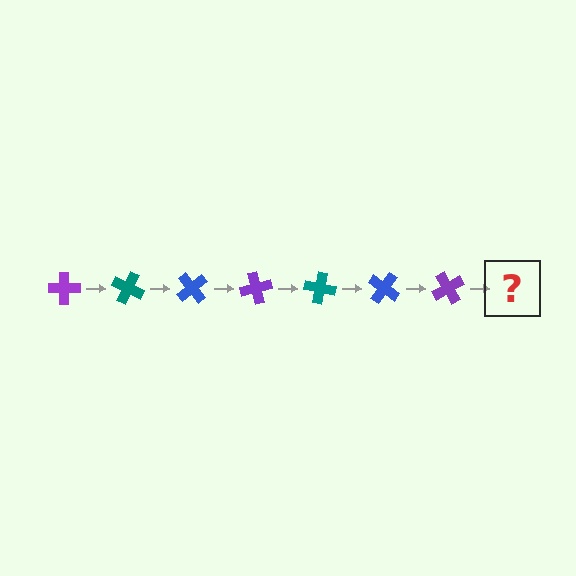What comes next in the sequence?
The next element should be a teal cross, rotated 175 degrees from the start.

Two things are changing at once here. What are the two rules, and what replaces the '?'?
The two rules are that it rotates 25 degrees each step and the color cycles through purple, teal, and blue. The '?' should be a teal cross, rotated 175 degrees from the start.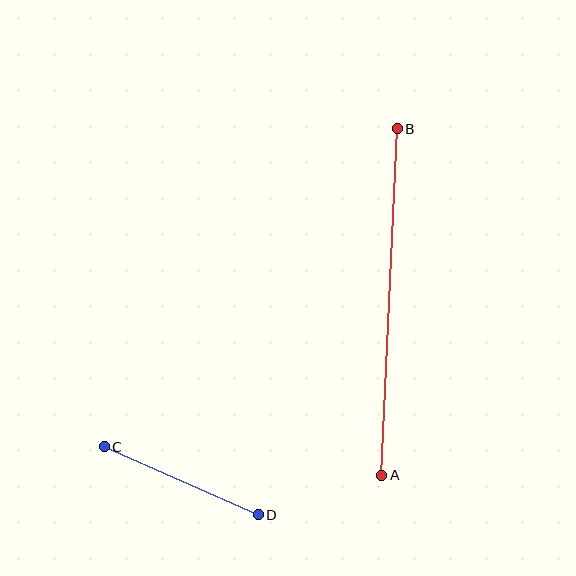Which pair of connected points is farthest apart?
Points A and B are farthest apart.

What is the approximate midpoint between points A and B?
The midpoint is at approximately (389, 302) pixels.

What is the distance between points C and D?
The distance is approximately 168 pixels.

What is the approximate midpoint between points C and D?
The midpoint is at approximately (181, 481) pixels.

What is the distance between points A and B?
The distance is approximately 347 pixels.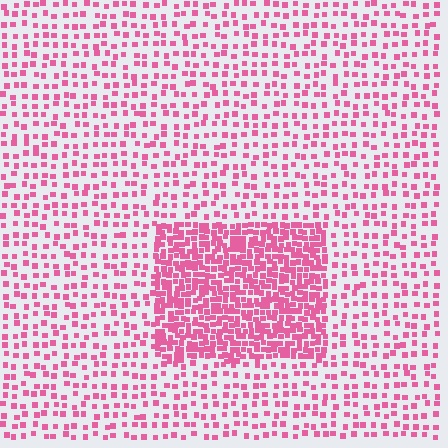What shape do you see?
I see a rectangle.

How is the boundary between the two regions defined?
The boundary is defined by a change in element density (approximately 2.6x ratio). All elements are the same color, size, and shape.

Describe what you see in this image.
The image contains small pink elements arranged at two different densities. A rectangle-shaped region is visible where the elements are more densely packed than the surrounding area.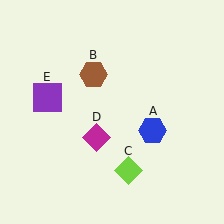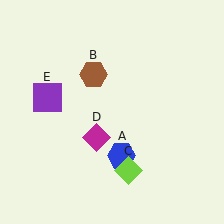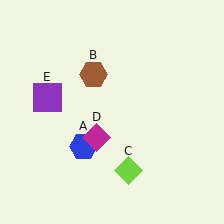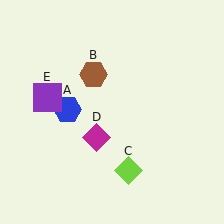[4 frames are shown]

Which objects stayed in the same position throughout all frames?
Brown hexagon (object B) and lime diamond (object C) and magenta diamond (object D) and purple square (object E) remained stationary.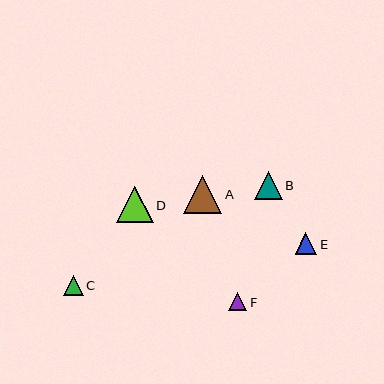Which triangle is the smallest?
Triangle F is the smallest with a size of approximately 18 pixels.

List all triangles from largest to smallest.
From largest to smallest: A, D, B, E, C, F.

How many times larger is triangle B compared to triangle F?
Triangle B is approximately 1.5 times the size of triangle F.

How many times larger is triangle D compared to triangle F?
Triangle D is approximately 2.0 times the size of triangle F.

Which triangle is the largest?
Triangle A is the largest with a size of approximately 38 pixels.